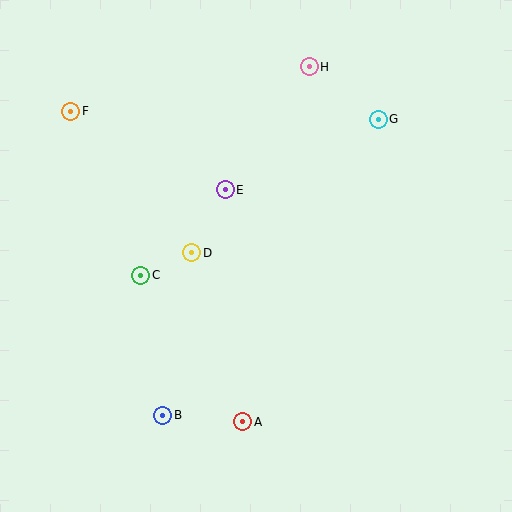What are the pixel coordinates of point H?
Point H is at (309, 67).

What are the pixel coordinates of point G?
Point G is at (378, 119).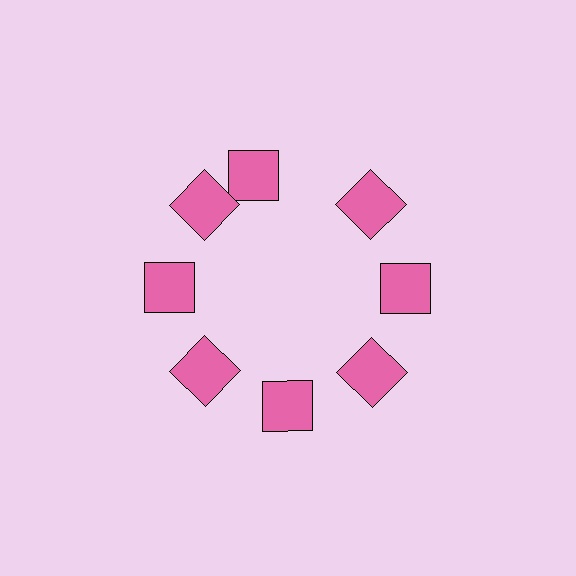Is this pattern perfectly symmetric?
No. The 8 pink squares are arranged in a ring, but one element near the 12 o'clock position is rotated out of alignment along the ring, breaking the 8-fold rotational symmetry.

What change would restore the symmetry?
The symmetry would be restored by rotating it back into even spacing with its neighbors so that all 8 squares sit at equal angles and equal distance from the center.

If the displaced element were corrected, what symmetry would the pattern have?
It would have 8-fold rotational symmetry — the pattern would map onto itself every 45 degrees.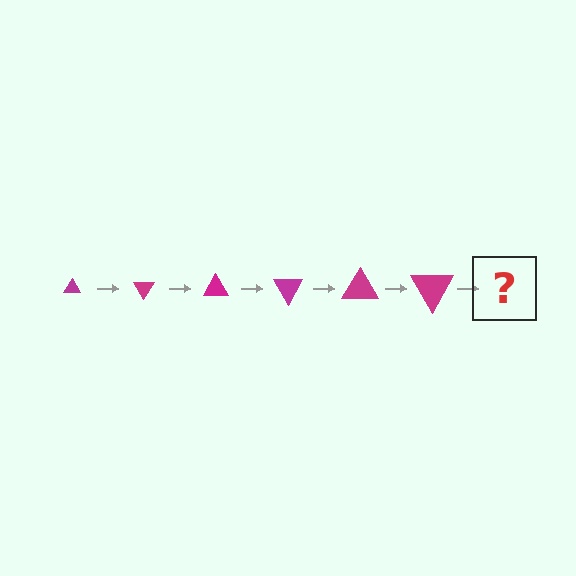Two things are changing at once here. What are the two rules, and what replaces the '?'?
The two rules are that the triangle grows larger each step and it rotates 60 degrees each step. The '?' should be a triangle, larger than the previous one and rotated 360 degrees from the start.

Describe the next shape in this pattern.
It should be a triangle, larger than the previous one and rotated 360 degrees from the start.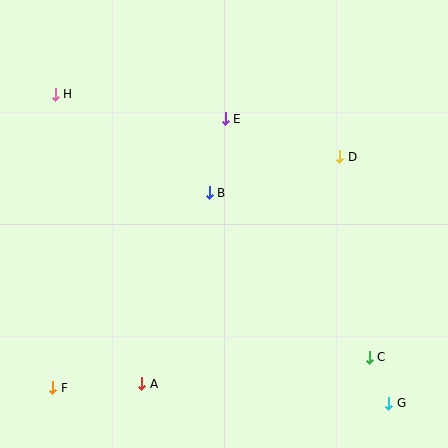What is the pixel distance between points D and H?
The distance between D and H is 291 pixels.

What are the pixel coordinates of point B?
Point B is at (209, 193).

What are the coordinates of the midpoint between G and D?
The midpoint between G and D is at (364, 280).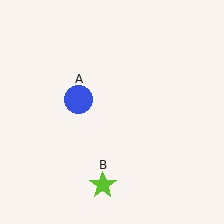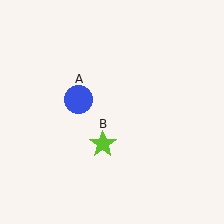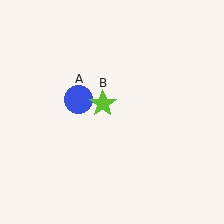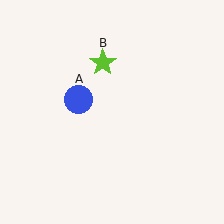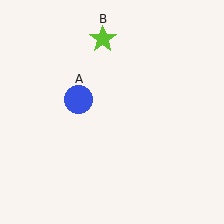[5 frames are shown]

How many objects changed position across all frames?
1 object changed position: lime star (object B).